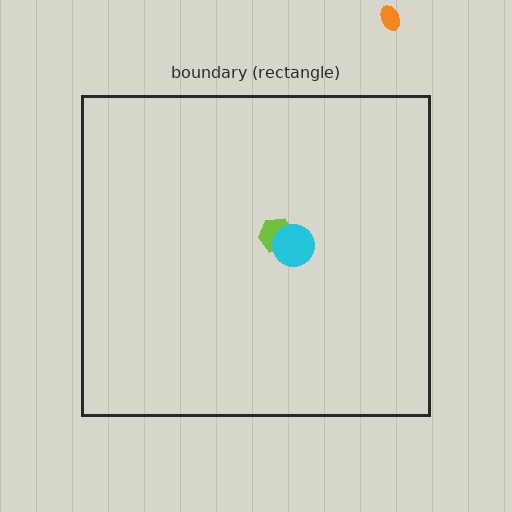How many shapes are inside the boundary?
2 inside, 1 outside.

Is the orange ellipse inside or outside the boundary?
Outside.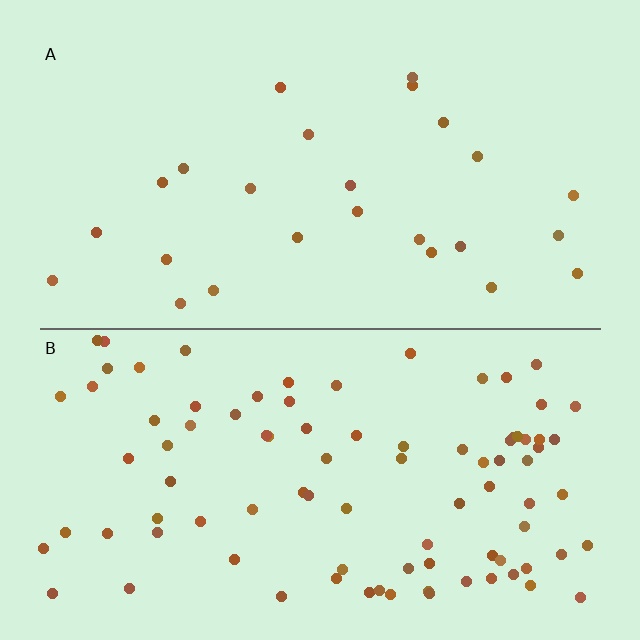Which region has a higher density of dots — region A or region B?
B (the bottom).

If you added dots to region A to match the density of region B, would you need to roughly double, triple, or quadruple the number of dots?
Approximately quadruple.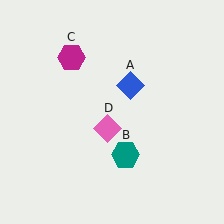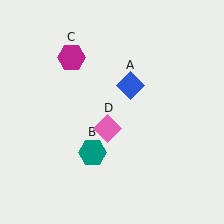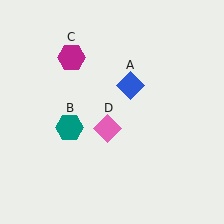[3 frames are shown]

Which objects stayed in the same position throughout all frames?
Blue diamond (object A) and magenta hexagon (object C) and pink diamond (object D) remained stationary.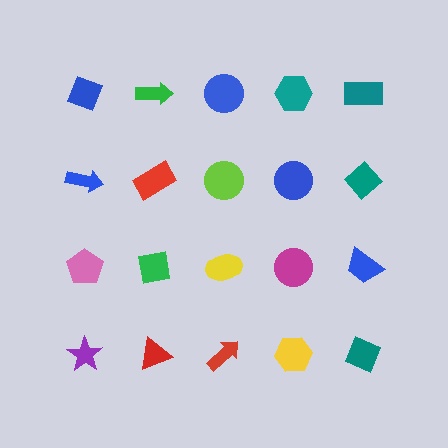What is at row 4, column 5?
A teal diamond.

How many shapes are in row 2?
5 shapes.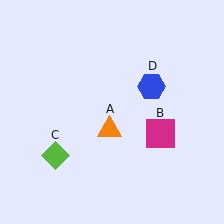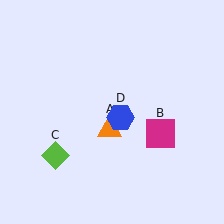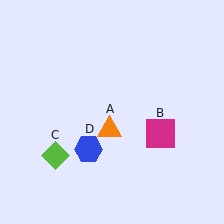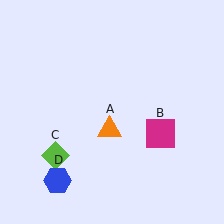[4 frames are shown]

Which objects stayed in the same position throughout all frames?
Orange triangle (object A) and magenta square (object B) and lime diamond (object C) remained stationary.